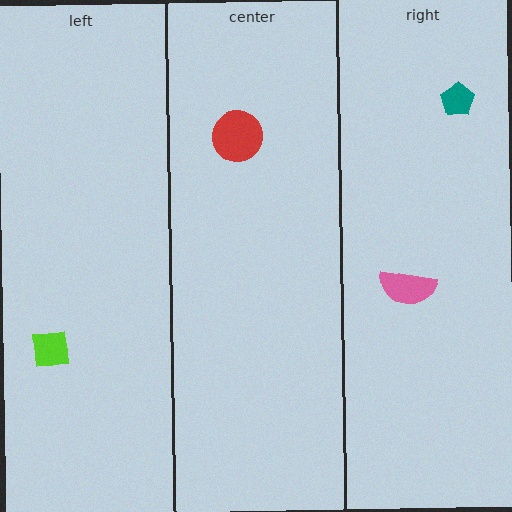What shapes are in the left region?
The lime square.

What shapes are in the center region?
The red circle.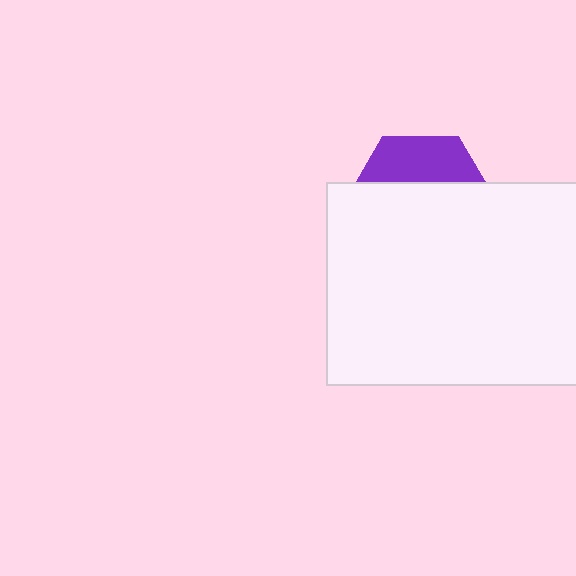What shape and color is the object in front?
The object in front is a white rectangle.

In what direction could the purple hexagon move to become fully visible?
The purple hexagon could move up. That would shift it out from behind the white rectangle entirely.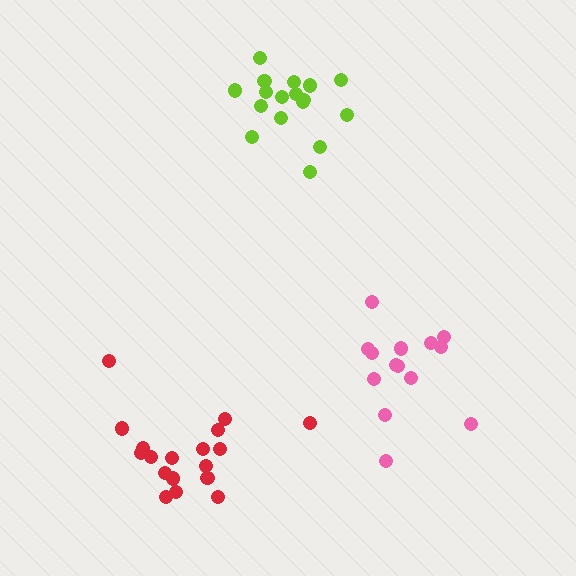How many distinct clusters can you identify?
There are 3 distinct clusters.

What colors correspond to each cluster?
The clusters are colored: red, pink, lime.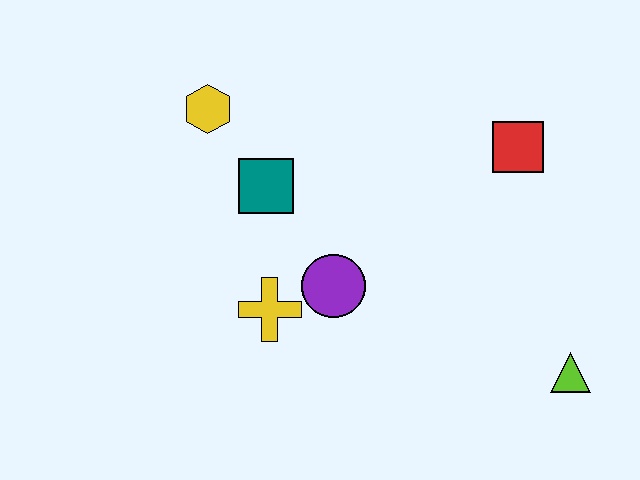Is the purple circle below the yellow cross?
No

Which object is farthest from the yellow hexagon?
The lime triangle is farthest from the yellow hexagon.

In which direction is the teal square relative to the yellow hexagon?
The teal square is below the yellow hexagon.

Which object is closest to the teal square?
The yellow hexagon is closest to the teal square.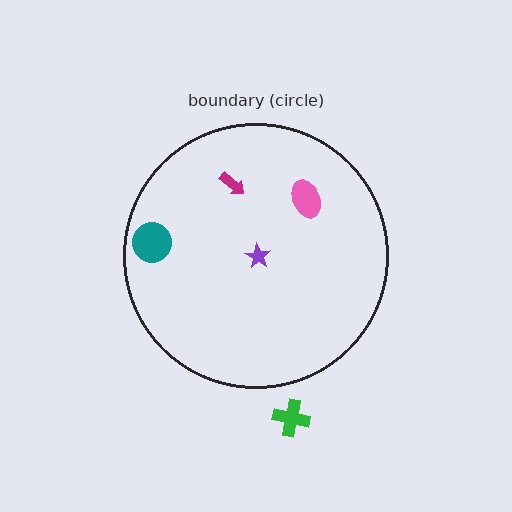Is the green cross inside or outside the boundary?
Outside.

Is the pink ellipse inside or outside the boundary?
Inside.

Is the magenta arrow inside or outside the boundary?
Inside.